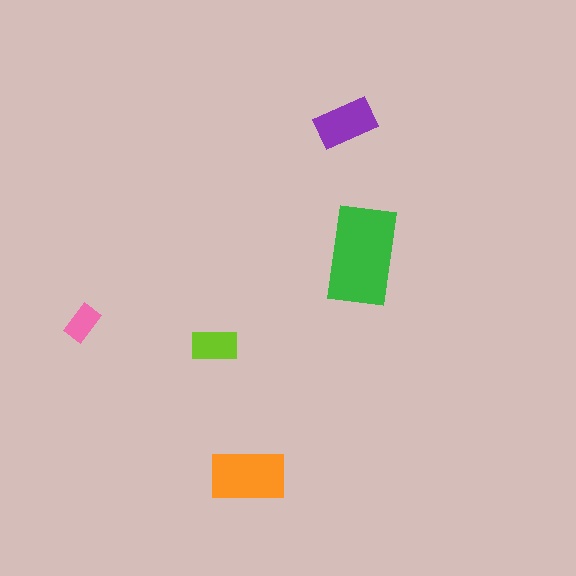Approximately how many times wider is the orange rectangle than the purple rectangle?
About 1.5 times wider.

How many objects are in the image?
There are 5 objects in the image.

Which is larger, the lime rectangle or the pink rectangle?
The lime one.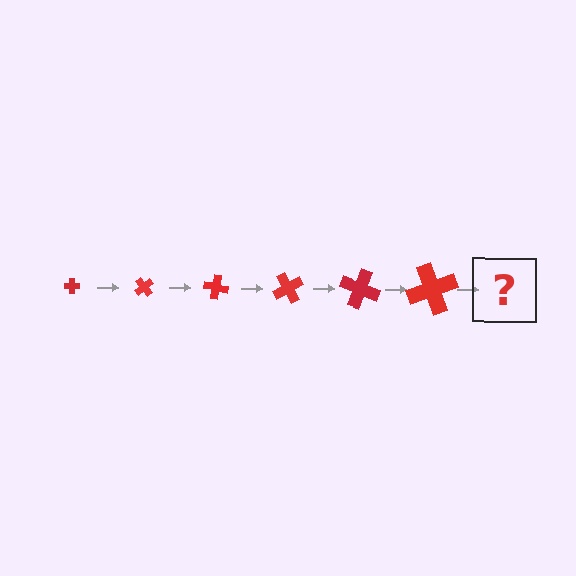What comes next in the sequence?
The next element should be a cross, larger than the previous one and rotated 300 degrees from the start.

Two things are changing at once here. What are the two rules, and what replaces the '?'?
The two rules are that the cross grows larger each step and it rotates 50 degrees each step. The '?' should be a cross, larger than the previous one and rotated 300 degrees from the start.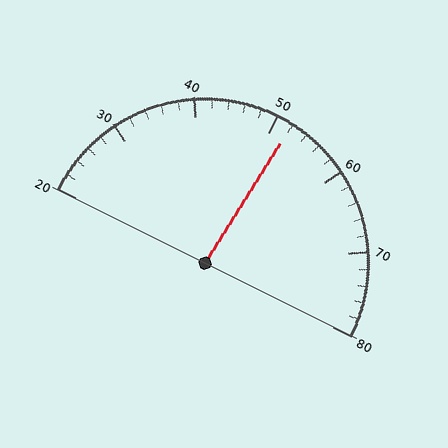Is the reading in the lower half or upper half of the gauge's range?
The reading is in the upper half of the range (20 to 80).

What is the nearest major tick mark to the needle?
The nearest major tick mark is 50.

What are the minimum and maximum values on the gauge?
The gauge ranges from 20 to 80.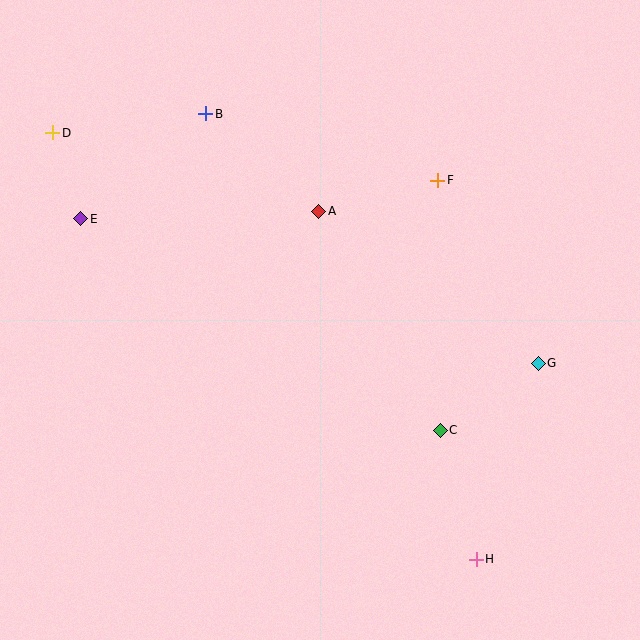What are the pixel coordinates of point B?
Point B is at (206, 114).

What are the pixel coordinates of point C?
Point C is at (440, 430).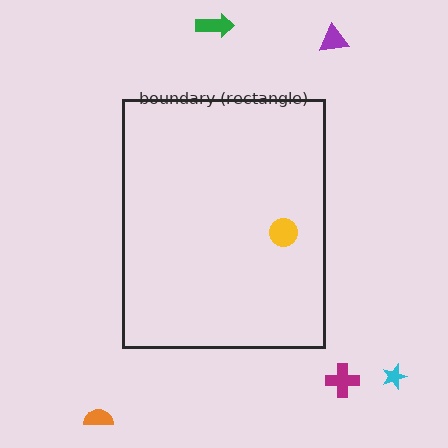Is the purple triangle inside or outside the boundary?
Outside.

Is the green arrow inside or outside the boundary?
Outside.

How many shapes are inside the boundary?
1 inside, 5 outside.